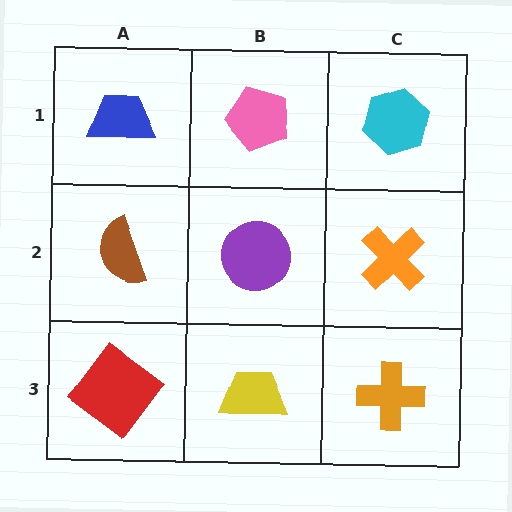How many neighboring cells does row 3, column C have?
2.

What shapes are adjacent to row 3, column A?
A brown semicircle (row 2, column A), a yellow trapezoid (row 3, column B).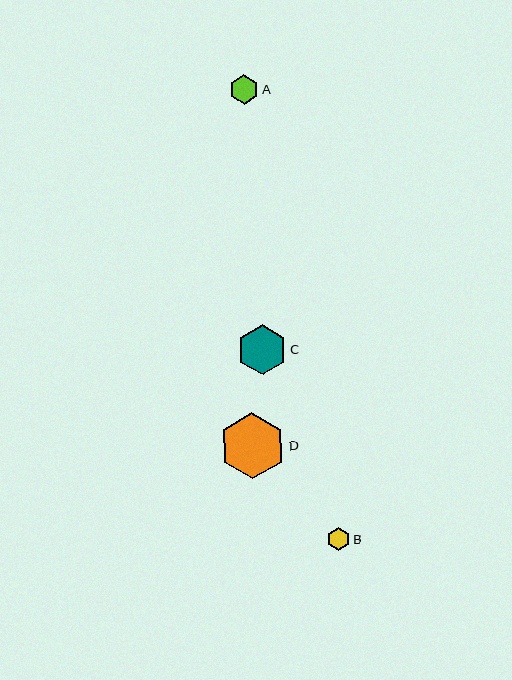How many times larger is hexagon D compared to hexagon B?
Hexagon D is approximately 2.9 times the size of hexagon B.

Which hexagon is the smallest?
Hexagon B is the smallest with a size of approximately 23 pixels.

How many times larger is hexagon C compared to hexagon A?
Hexagon C is approximately 1.7 times the size of hexagon A.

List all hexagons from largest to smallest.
From largest to smallest: D, C, A, B.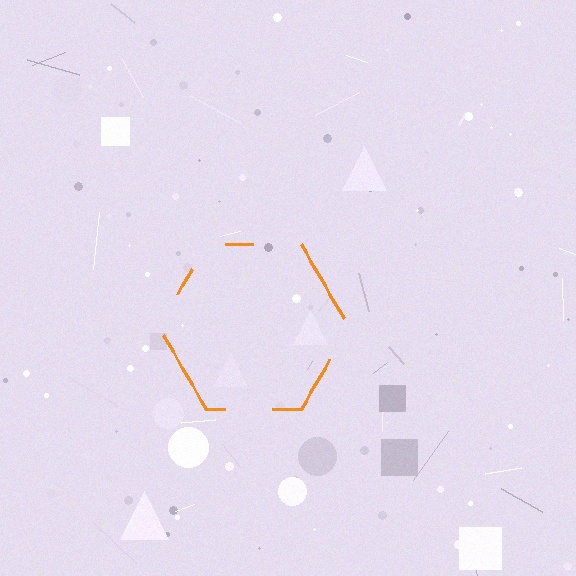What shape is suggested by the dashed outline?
The dashed outline suggests a hexagon.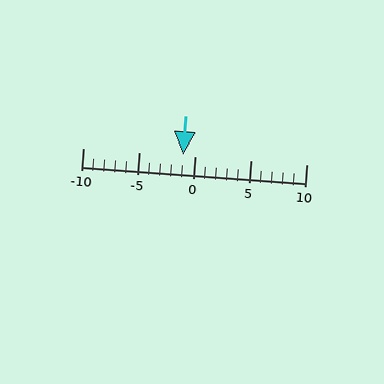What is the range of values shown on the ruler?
The ruler shows values from -10 to 10.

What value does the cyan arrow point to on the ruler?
The cyan arrow points to approximately -1.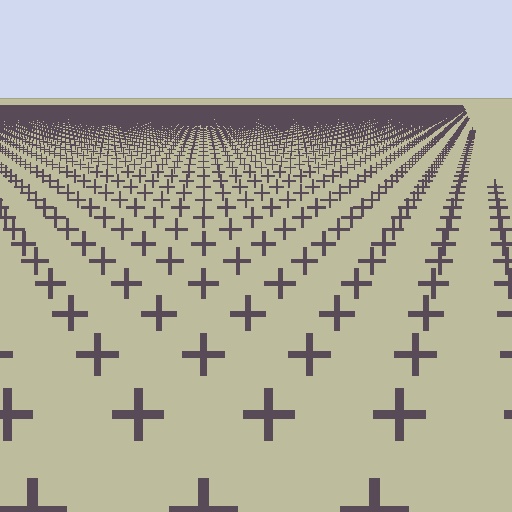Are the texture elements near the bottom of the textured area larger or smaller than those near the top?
Larger. Near the bottom, elements are closer to the viewer and appear at a bigger on-screen size.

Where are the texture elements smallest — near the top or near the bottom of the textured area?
Near the top.